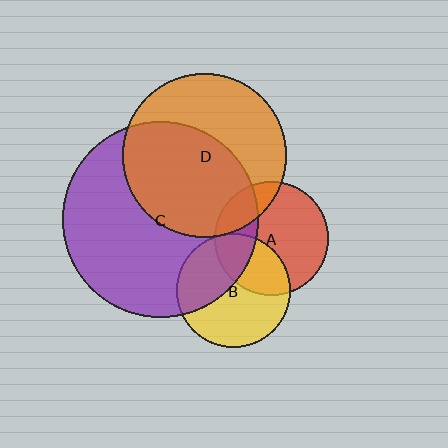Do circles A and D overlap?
Yes.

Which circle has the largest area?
Circle C (purple).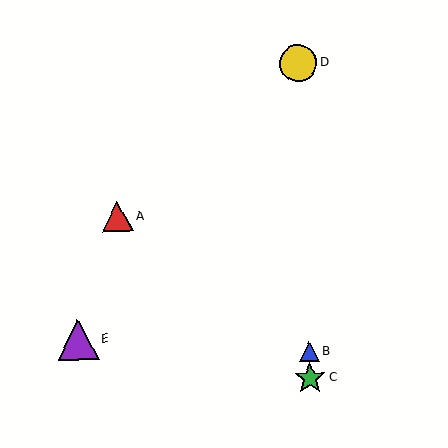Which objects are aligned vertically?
Objects B, C, D are aligned vertically.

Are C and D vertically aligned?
Yes, both are at x≈310.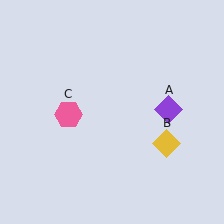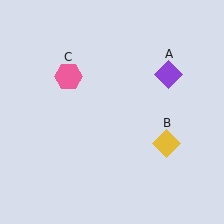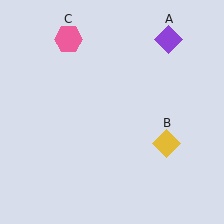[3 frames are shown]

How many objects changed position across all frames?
2 objects changed position: purple diamond (object A), pink hexagon (object C).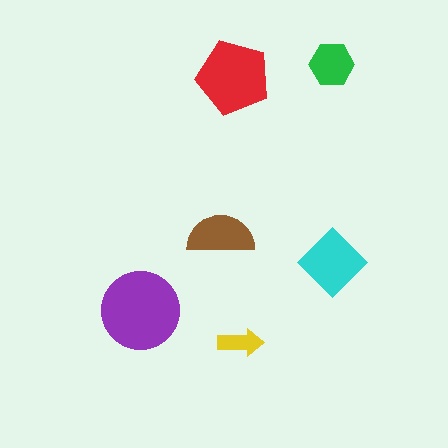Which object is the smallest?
The yellow arrow.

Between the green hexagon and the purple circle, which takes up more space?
The purple circle.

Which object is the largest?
The purple circle.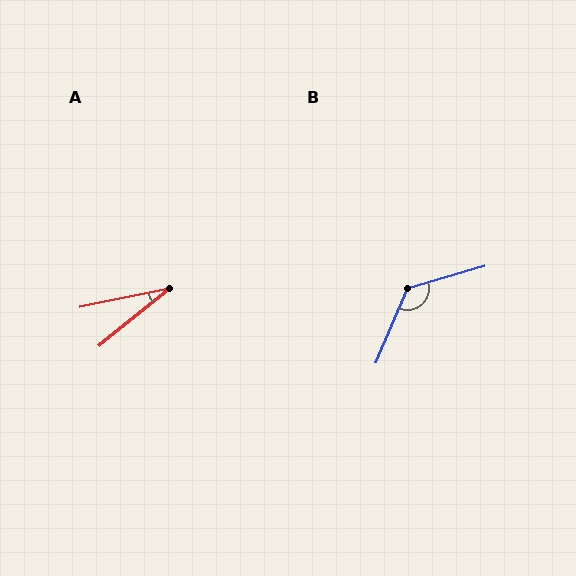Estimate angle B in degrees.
Approximately 129 degrees.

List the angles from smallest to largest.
A (28°), B (129°).